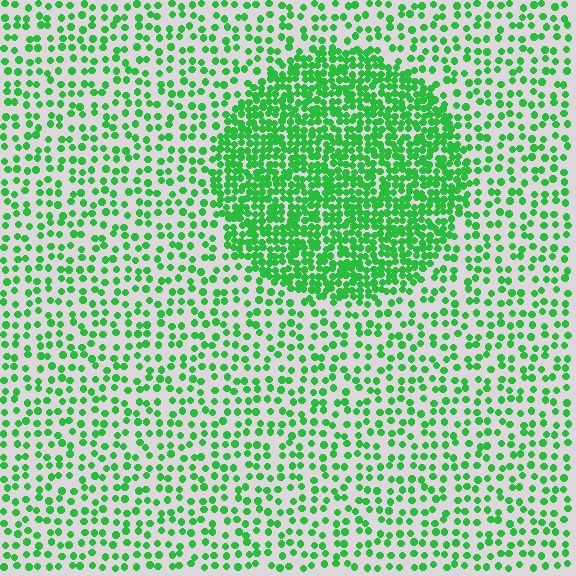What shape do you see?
I see a circle.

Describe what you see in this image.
The image contains small green elements arranged at two different densities. A circle-shaped region is visible where the elements are more densely packed than the surrounding area.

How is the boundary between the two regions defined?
The boundary is defined by a change in element density (approximately 2.5x ratio). All elements are the same color, size, and shape.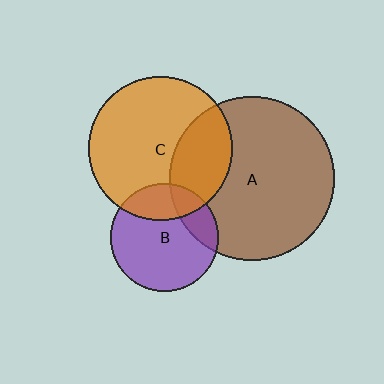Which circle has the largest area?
Circle A (brown).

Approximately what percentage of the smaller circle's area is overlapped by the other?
Approximately 20%.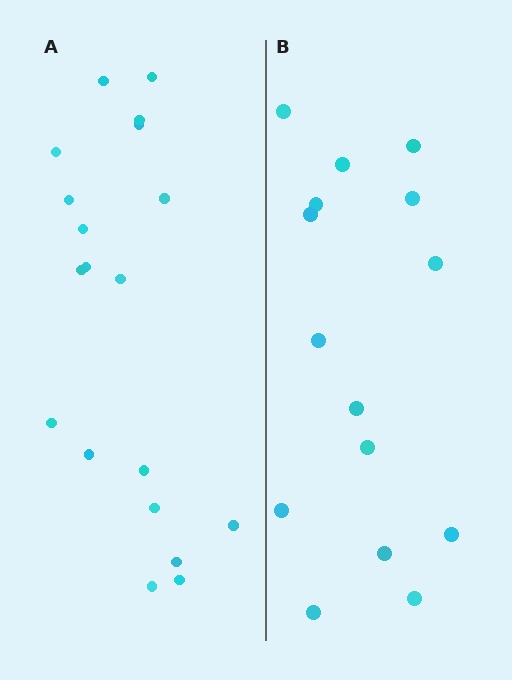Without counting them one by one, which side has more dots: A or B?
Region A (the left region) has more dots.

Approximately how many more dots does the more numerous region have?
Region A has about 4 more dots than region B.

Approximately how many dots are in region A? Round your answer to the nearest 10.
About 20 dots. (The exact count is 19, which rounds to 20.)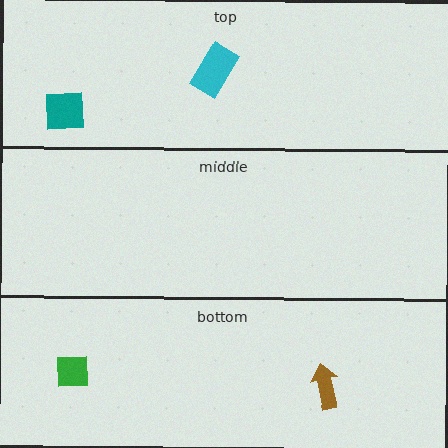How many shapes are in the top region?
2.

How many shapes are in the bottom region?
2.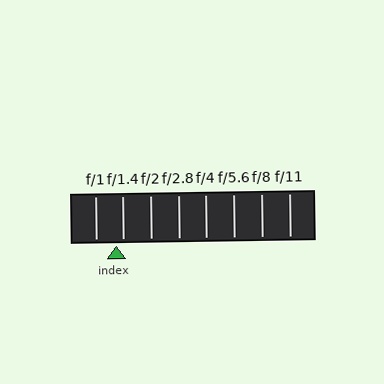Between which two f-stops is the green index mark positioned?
The index mark is between f/1 and f/1.4.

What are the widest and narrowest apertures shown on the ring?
The widest aperture shown is f/1 and the narrowest is f/11.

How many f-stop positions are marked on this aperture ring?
There are 8 f-stop positions marked.